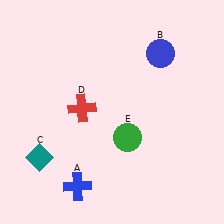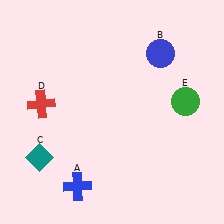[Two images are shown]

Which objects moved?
The objects that moved are: the red cross (D), the green circle (E).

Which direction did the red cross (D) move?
The red cross (D) moved left.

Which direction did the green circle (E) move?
The green circle (E) moved right.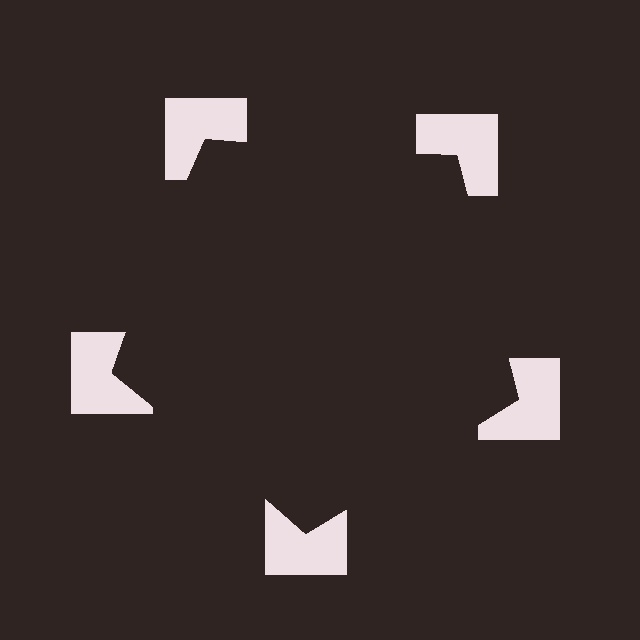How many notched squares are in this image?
There are 5 — one at each vertex of the illusory pentagon.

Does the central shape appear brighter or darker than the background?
It typically appears slightly darker than the background, even though no actual brightness change is drawn.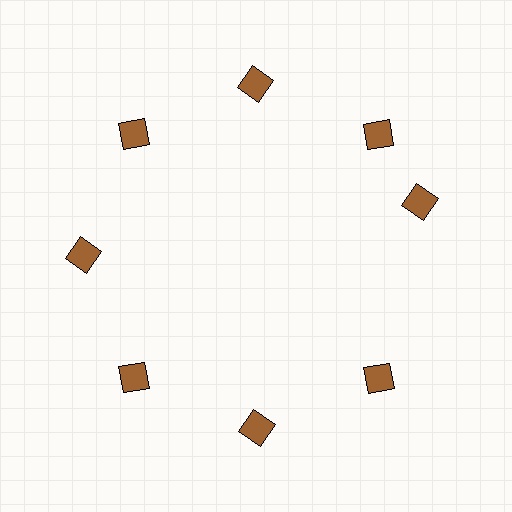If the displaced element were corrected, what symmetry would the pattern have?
It would have 8-fold rotational symmetry — the pattern would map onto itself every 45 degrees.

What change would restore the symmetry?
The symmetry would be restored by rotating it back into even spacing with its neighbors so that all 8 diamonds sit at equal angles and equal distance from the center.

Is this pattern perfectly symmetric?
No. The 8 brown diamonds are arranged in a ring, but one element near the 3 o'clock position is rotated out of alignment along the ring, breaking the 8-fold rotational symmetry.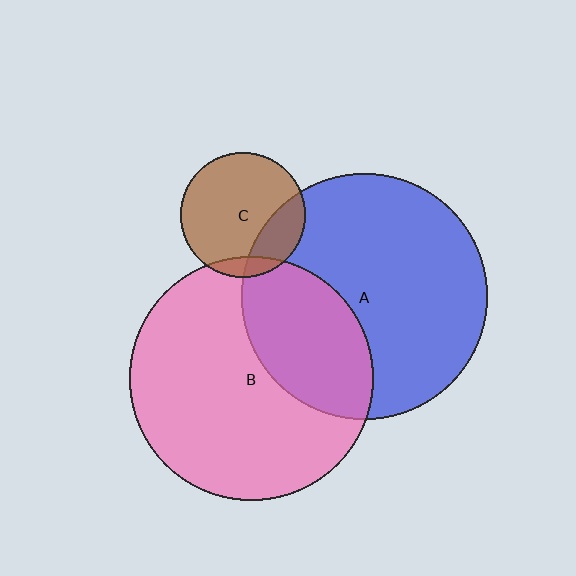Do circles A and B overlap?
Yes.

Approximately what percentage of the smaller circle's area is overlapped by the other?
Approximately 30%.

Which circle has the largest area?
Circle A (blue).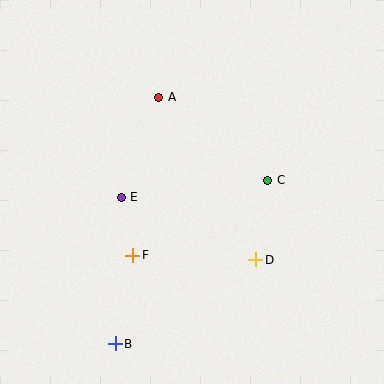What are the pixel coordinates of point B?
Point B is at (115, 344).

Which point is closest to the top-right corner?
Point C is closest to the top-right corner.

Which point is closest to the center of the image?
Point E at (121, 197) is closest to the center.